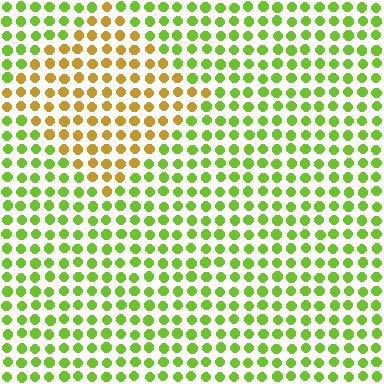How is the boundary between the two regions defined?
The boundary is defined purely by a slight shift in hue (about 53 degrees). Spacing, size, and orientation are identical on both sides.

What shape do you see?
I see a diamond.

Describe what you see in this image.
The image is filled with small lime elements in a uniform arrangement. A diamond-shaped region is visible where the elements are tinted to a slightly different hue, forming a subtle color boundary.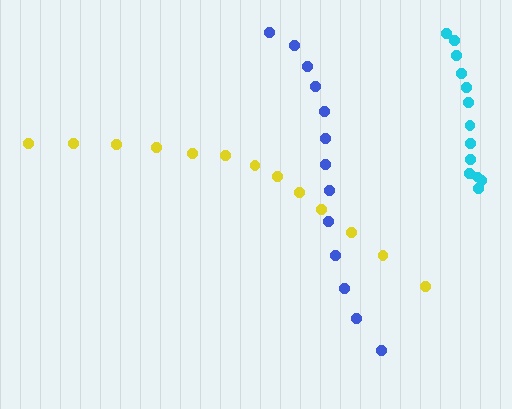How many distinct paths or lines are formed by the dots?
There are 3 distinct paths.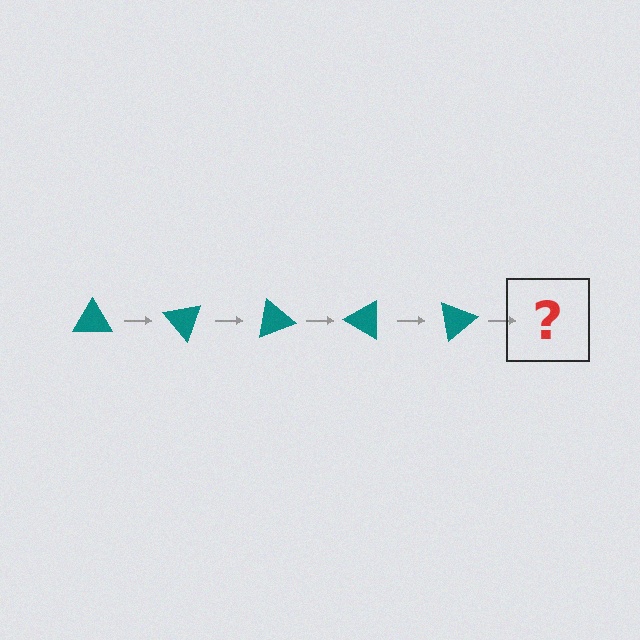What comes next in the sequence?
The next element should be a teal triangle rotated 250 degrees.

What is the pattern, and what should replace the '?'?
The pattern is that the triangle rotates 50 degrees each step. The '?' should be a teal triangle rotated 250 degrees.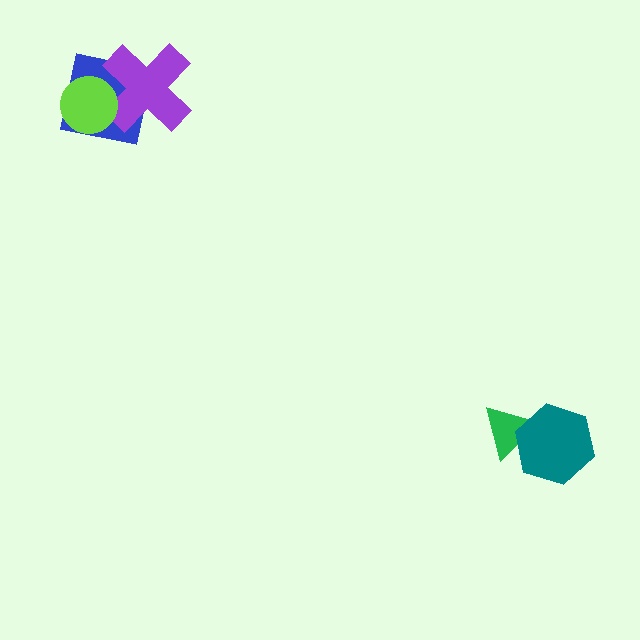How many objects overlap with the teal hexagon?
1 object overlaps with the teal hexagon.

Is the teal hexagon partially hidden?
No, no other shape covers it.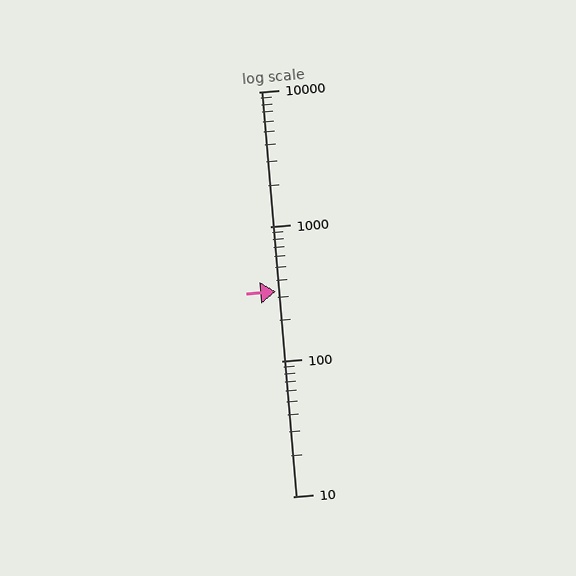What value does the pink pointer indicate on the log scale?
The pointer indicates approximately 330.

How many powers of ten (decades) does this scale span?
The scale spans 3 decades, from 10 to 10000.